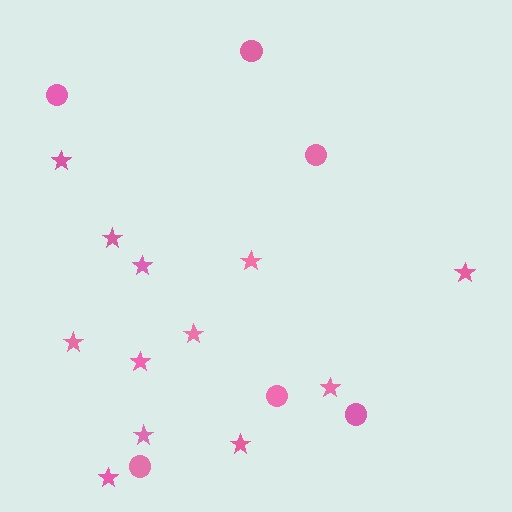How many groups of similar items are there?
There are 2 groups: one group of stars (12) and one group of circles (6).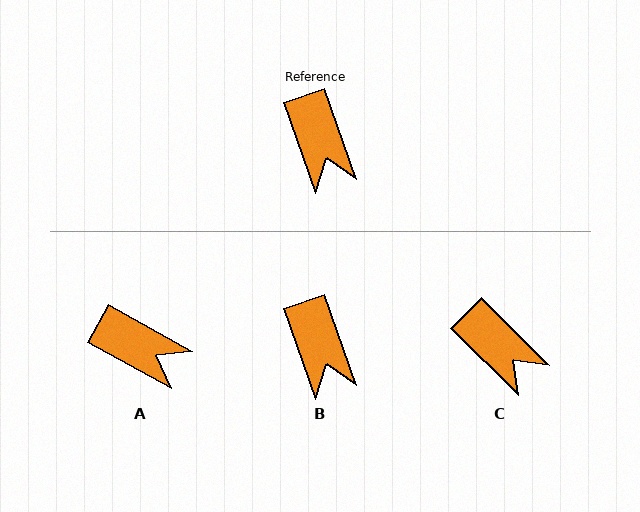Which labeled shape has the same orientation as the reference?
B.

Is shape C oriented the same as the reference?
No, it is off by about 26 degrees.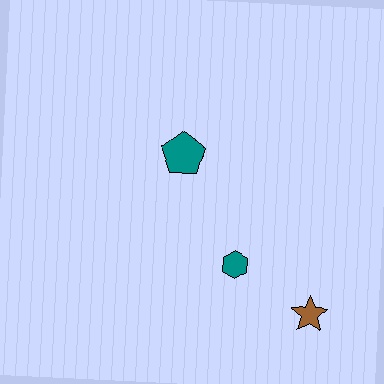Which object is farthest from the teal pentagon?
The brown star is farthest from the teal pentagon.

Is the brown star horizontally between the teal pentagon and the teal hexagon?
No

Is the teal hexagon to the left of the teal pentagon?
No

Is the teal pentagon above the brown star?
Yes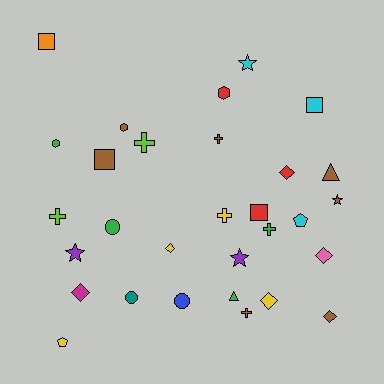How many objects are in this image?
There are 30 objects.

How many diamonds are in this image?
There are 6 diamonds.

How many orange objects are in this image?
There is 1 orange object.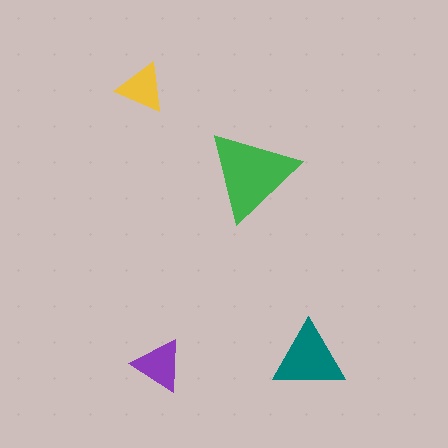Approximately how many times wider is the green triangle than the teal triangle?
About 1.5 times wider.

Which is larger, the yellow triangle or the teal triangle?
The teal one.